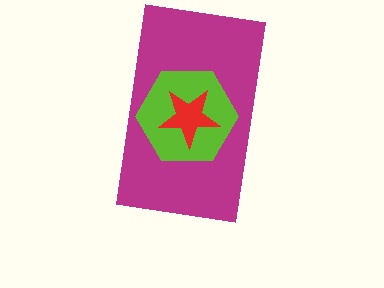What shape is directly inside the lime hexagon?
The red star.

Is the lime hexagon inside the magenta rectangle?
Yes.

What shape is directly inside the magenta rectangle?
The lime hexagon.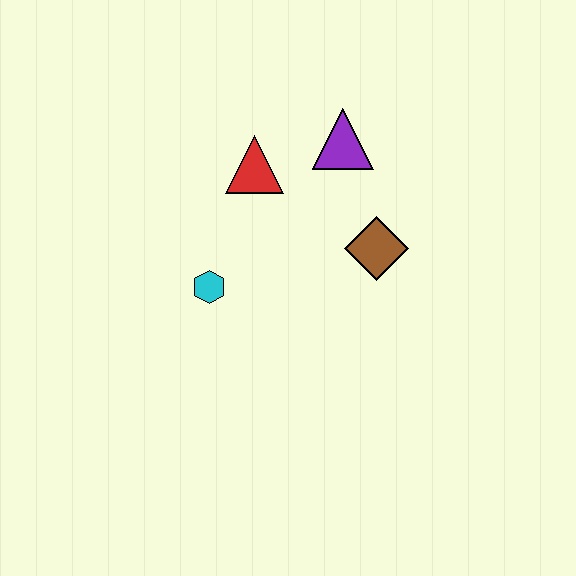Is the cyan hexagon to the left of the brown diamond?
Yes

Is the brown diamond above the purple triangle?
No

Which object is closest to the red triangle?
The purple triangle is closest to the red triangle.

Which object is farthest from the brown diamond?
The cyan hexagon is farthest from the brown diamond.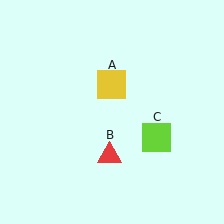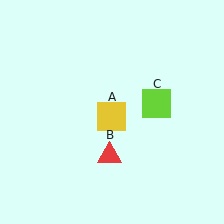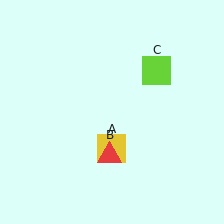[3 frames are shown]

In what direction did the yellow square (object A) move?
The yellow square (object A) moved down.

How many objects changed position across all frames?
2 objects changed position: yellow square (object A), lime square (object C).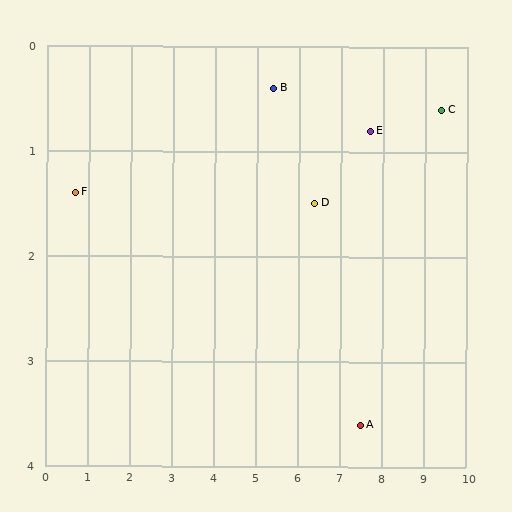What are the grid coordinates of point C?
Point C is at approximately (9.4, 0.6).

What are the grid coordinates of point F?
Point F is at approximately (0.7, 1.4).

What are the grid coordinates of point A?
Point A is at approximately (7.5, 3.6).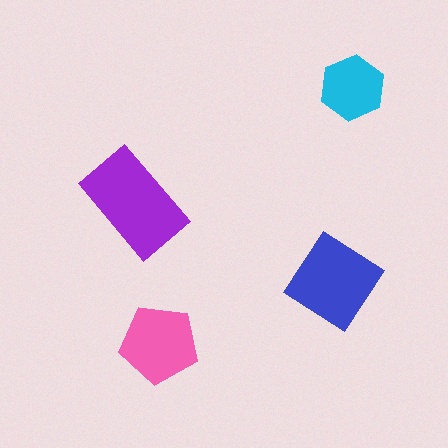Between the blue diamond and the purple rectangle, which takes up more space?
The purple rectangle.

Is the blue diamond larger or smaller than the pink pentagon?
Larger.